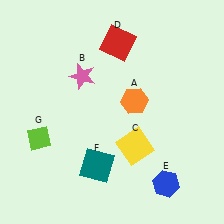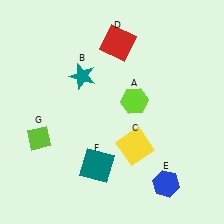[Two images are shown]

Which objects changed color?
A changed from orange to lime. B changed from pink to teal.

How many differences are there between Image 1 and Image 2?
There are 2 differences between the two images.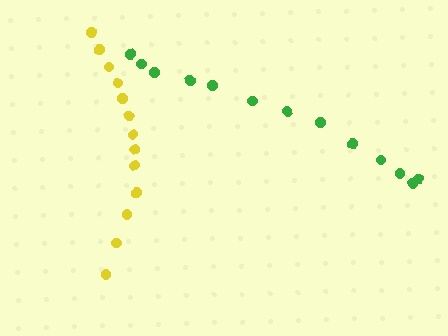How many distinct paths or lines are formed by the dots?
There are 2 distinct paths.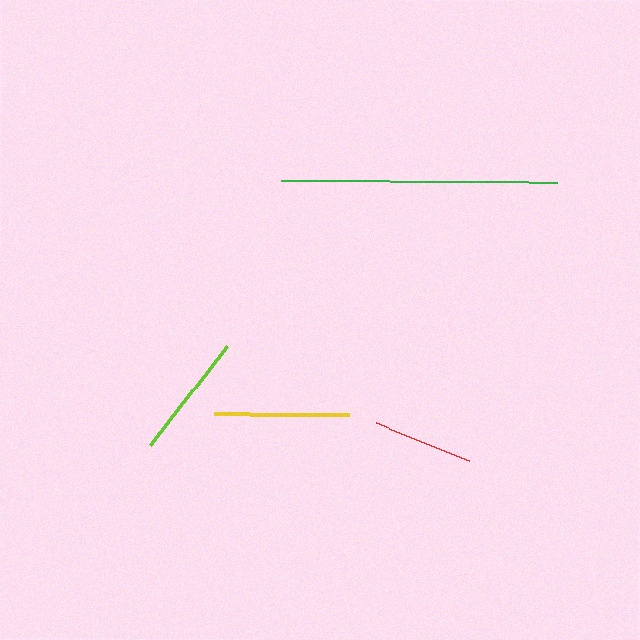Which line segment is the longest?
The green line is the longest at approximately 275 pixels.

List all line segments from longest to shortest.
From longest to shortest: green, yellow, lime, red.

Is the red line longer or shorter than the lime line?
The lime line is longer than the red line.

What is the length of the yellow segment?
The yellow segment is approximately 134 pixels long.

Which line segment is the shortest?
The red line is the shortest at approximately 100 pixels.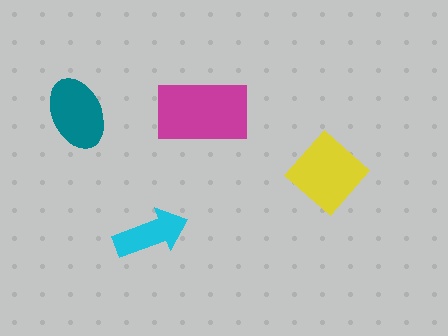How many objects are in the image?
There are 4 objects in the image.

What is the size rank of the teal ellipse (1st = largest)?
3rd.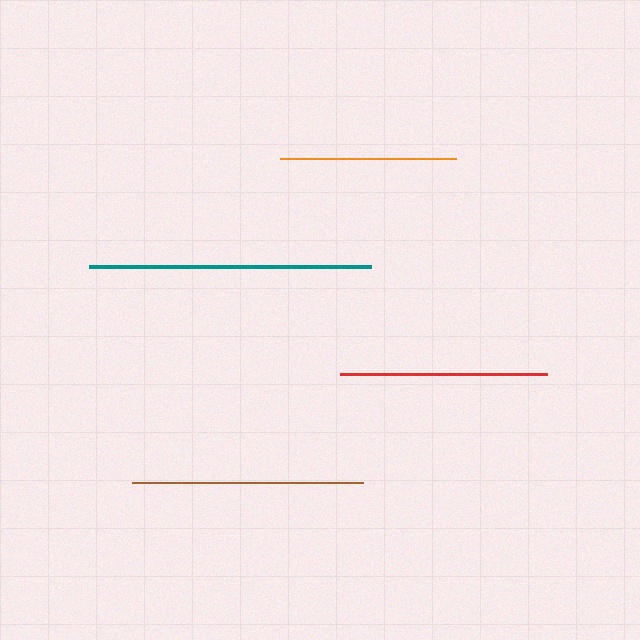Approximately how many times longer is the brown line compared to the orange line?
The brown line is approximately 1.3 times the length of the orange line.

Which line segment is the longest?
The teal line is the longest at approximately 282 pixels.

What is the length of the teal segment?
The teal segment is approximately 282 pixels long.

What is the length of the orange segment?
The orange segment is approximately 176 pixels long.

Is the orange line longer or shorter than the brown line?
The brown line is longer than the orange line.